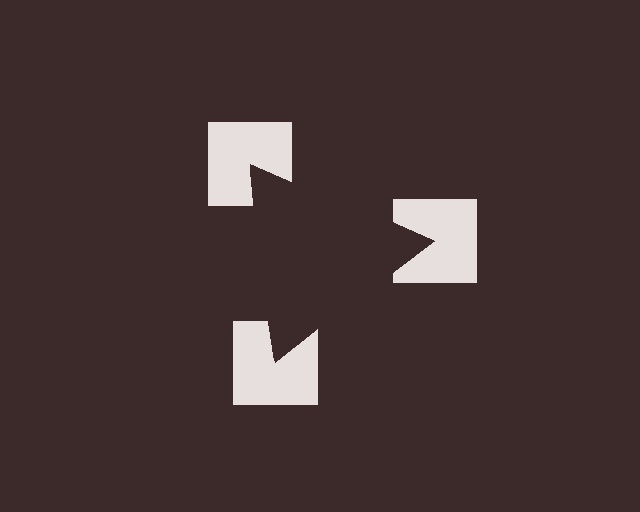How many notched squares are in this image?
There are 3 — one at each vertex of the illusory triangle.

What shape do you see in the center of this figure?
An illusory triangle — its edges are inferred from the aligned wedge cuts in the notched squares, not physically drawn.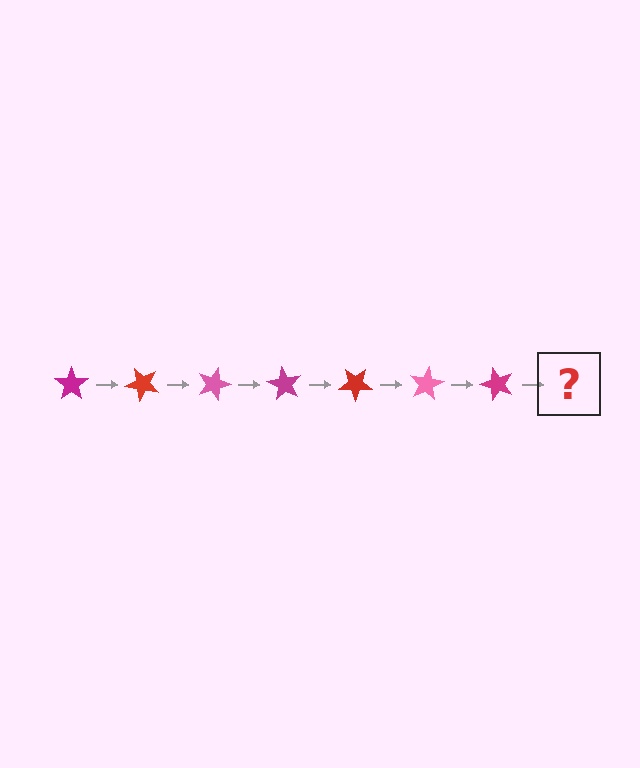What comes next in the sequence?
The next element should be a red star, rotated 315 degrees from the start.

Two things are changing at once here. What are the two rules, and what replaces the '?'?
The two rules are that it rotates 45 degrees each step and the color cycles through magenta, red, and pink. The '?' should be a red star, rotated 315 degrees from the start.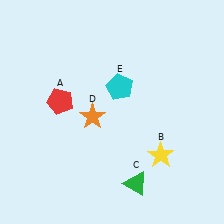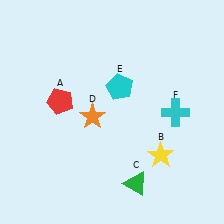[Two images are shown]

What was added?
A cyan cross (F) was added in Image 2.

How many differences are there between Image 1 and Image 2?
There is 1 difference between the two images.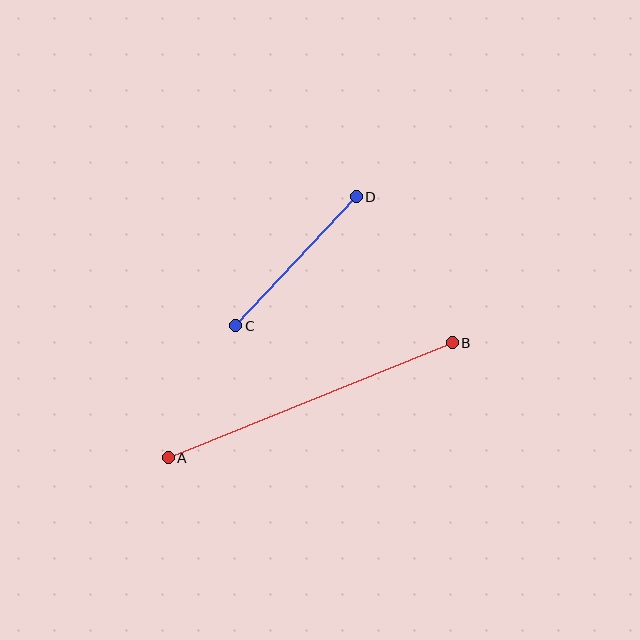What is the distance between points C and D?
The distance is approximately 177 pixels.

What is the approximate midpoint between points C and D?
The midpoint is at approximately (296, 261) pixels.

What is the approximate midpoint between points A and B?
The midpoint is at approximately (310, 400) pixels.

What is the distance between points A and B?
The distance is approximately 307 pixels.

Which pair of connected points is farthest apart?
Points A and B are farthest apart.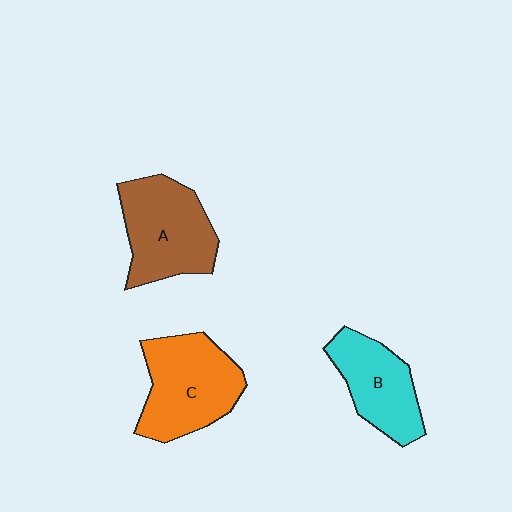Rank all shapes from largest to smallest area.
From largest to smallest: C (orange), A (brown), B (cyan).